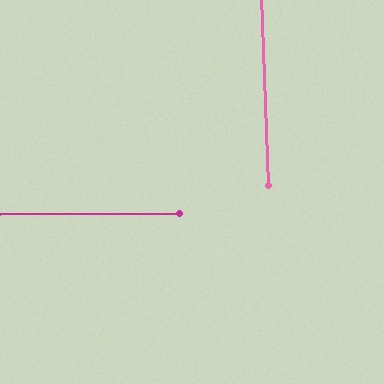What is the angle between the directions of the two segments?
Approximately 88 degrees.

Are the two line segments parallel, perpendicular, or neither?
Perpendicular — they meet at approximately 88°.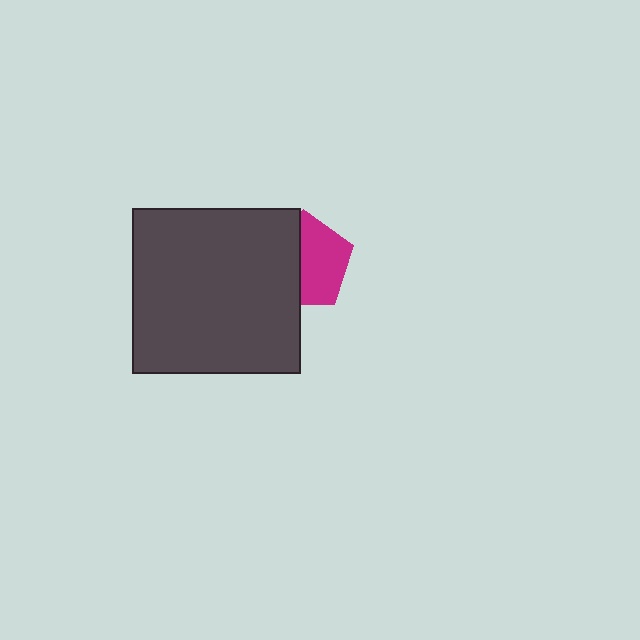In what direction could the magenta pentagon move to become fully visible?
The magenta pentagon could move right. That would shift it out from behind the dark gray rectangle entirely.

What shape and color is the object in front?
The object in front is a dark gray rectangle.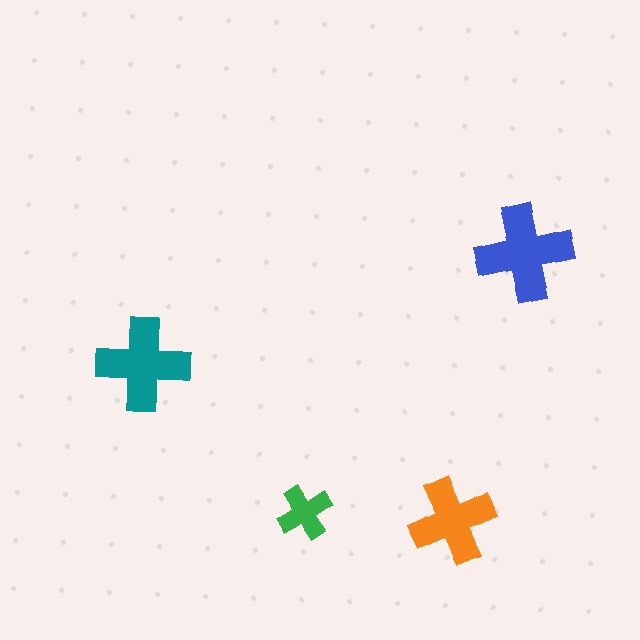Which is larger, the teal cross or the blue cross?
The blue one.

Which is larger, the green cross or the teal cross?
The teal one.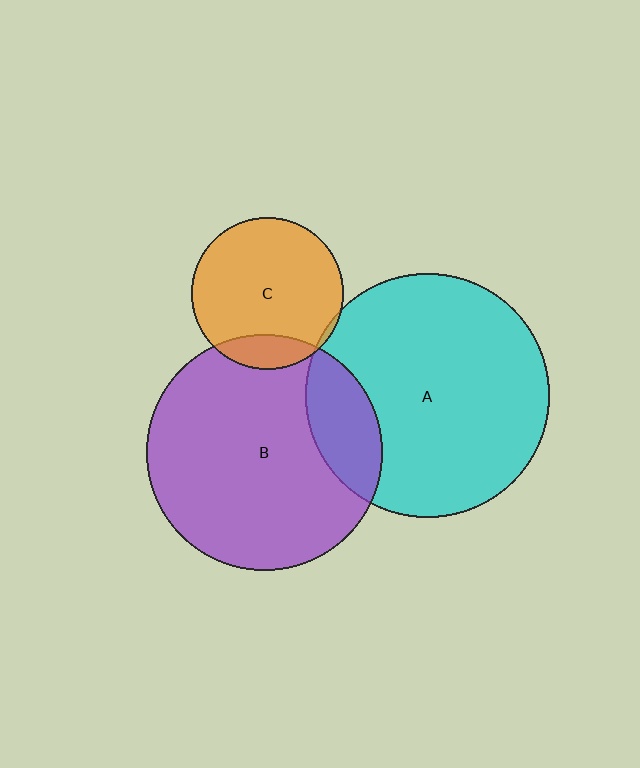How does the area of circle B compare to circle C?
Approximately 2.4 times.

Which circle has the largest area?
Circle A (cyan).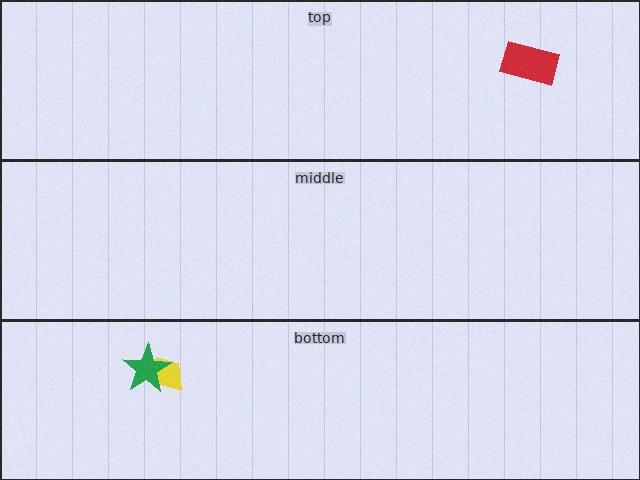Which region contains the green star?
The bottom region.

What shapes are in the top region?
The red rectangle.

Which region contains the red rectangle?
The top region.